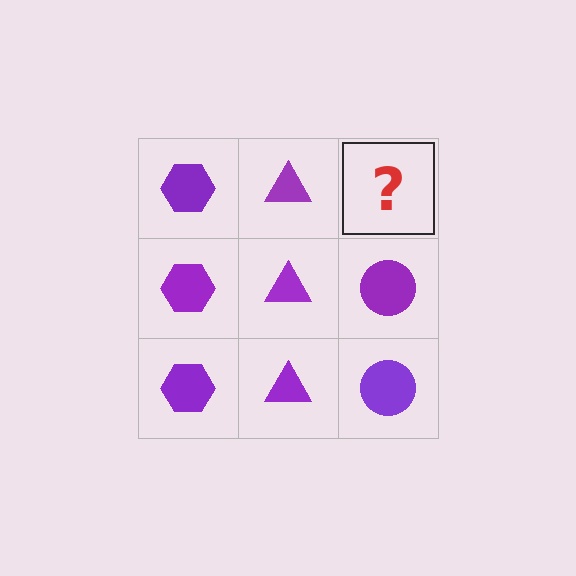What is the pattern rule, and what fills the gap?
The rule is that each column has a consistent shape. The gap should be filled with a purple circle.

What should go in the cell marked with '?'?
The missing cell should contain a purple circle.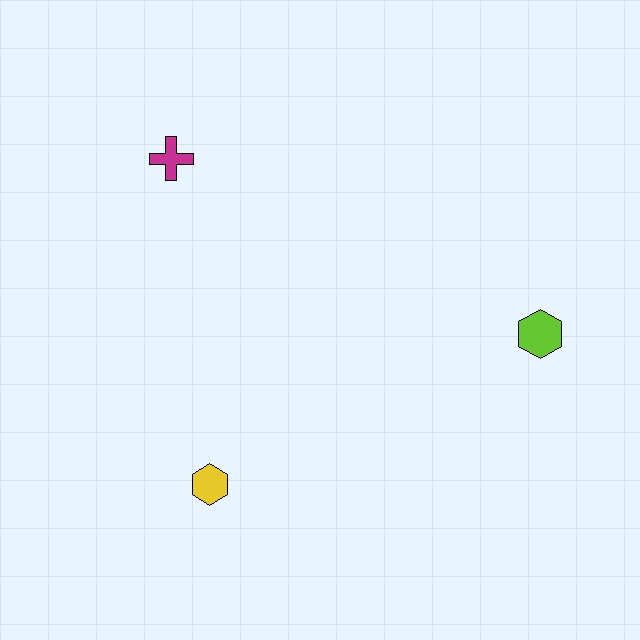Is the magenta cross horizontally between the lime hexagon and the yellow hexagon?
No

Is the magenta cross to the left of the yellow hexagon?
Yes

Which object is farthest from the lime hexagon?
The magenta cross is farthest from the lime hexagon.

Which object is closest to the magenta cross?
The yellow hexagon is closest to the magenta cross.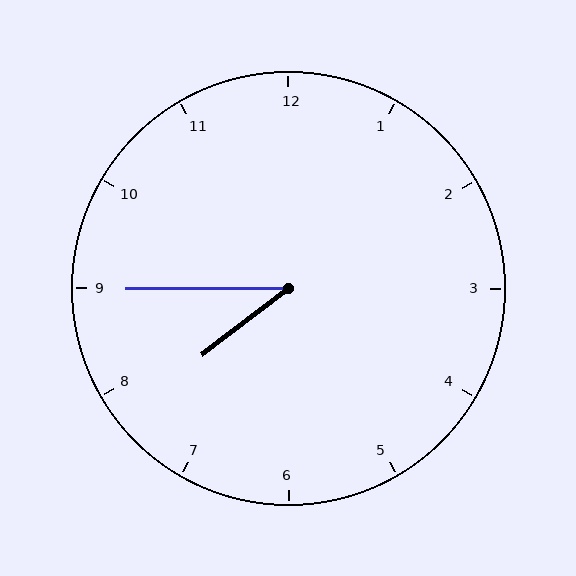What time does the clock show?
7:45.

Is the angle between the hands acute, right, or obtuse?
It is acute.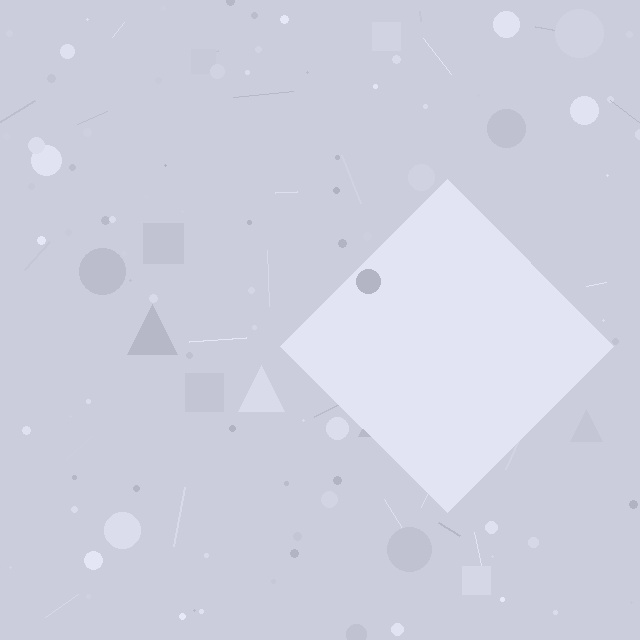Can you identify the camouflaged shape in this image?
The camouflaged shape is a diamond.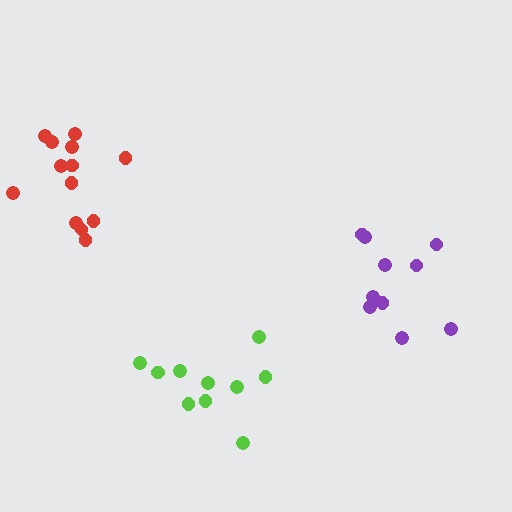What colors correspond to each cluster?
The clusters are colored: purple, red, lime.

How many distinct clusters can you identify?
There are 3 distinct clusters.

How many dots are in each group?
Group 1: 10 dots, Group 2: 13 dots, Group 3: 10 dots (33 total).